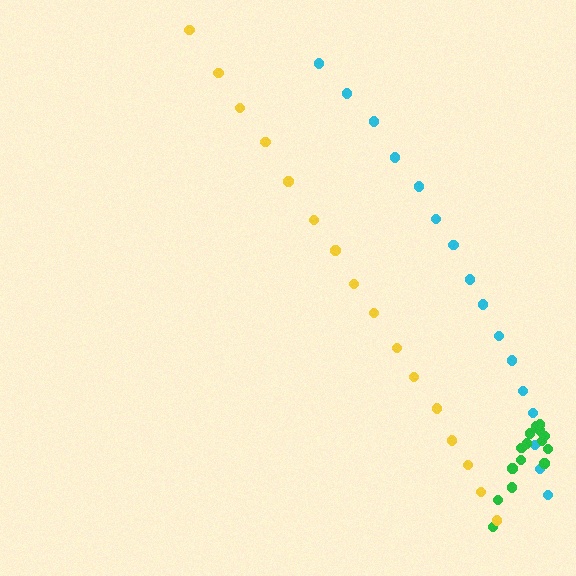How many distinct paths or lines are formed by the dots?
There are 3 distinct paths.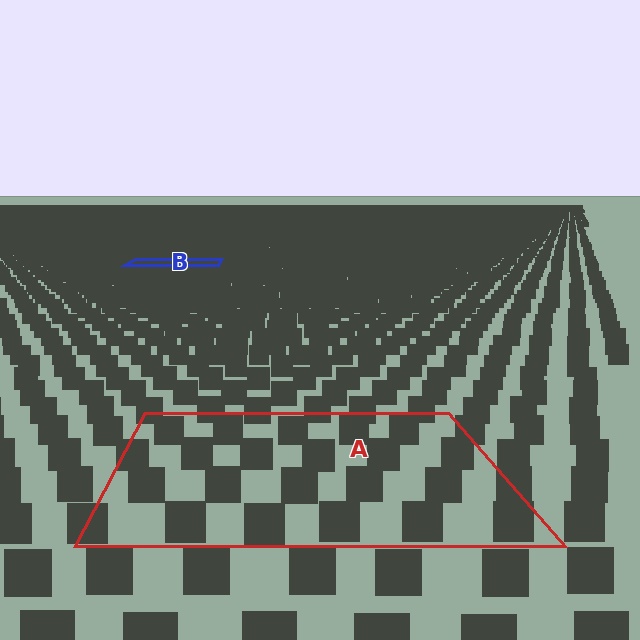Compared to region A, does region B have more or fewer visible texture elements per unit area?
Region B has more texture elements per unit area — they are packed more densely because it is farther away.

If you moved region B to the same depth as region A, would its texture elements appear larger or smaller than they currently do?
They would appear larger. At a closer depth, the same texture elements are projected at a bigger on-screen size.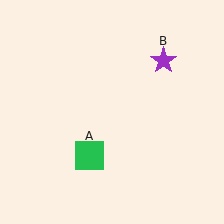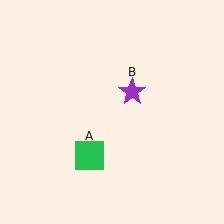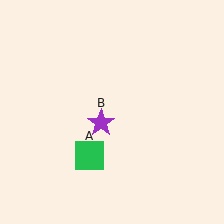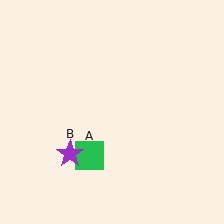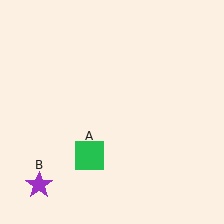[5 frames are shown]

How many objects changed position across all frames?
1 object changed position: purple star (object B).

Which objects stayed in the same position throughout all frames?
Green square (object A) remained stationary.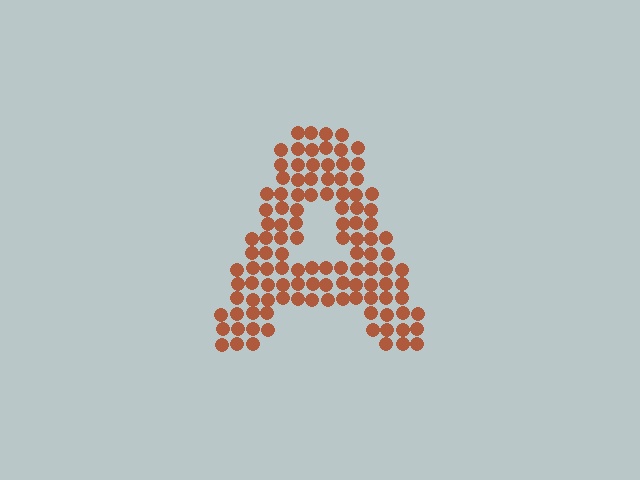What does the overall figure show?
The overall figure shows the letter A.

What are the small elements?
The small elements are circles.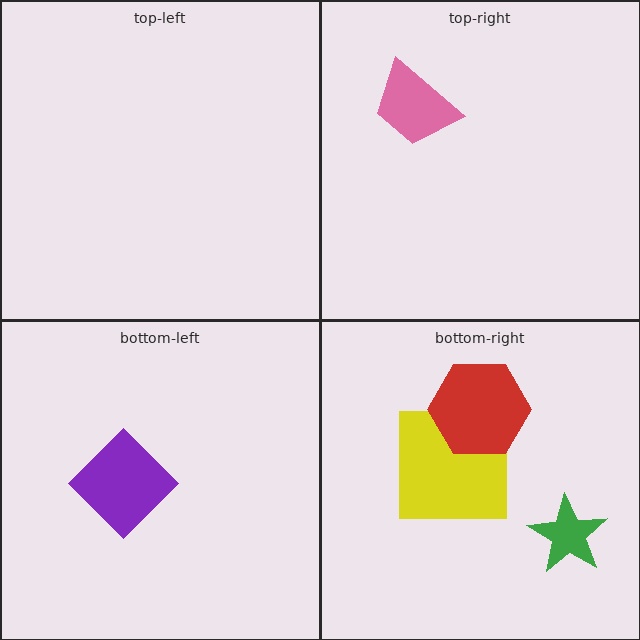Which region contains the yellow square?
The bottom-right region.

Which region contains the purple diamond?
The bottom-left region.